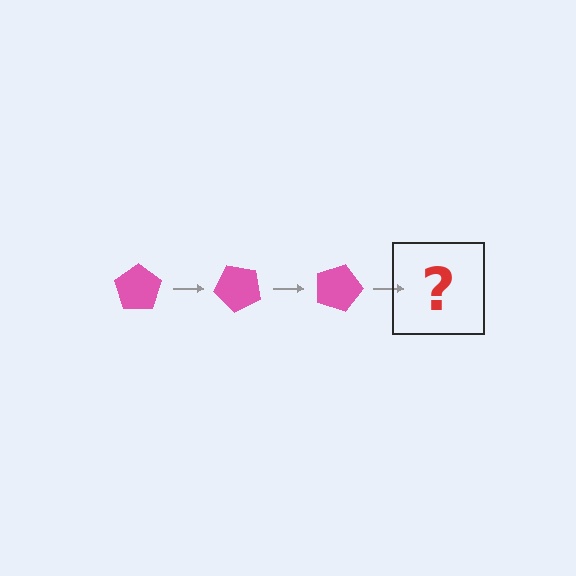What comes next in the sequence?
The next element should be a pink pentagon rotated 135 degrees.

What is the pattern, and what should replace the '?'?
The pattern is that the pentagon rotates 45 degrees each step. The '?' should be a pink pentagon rotated 135 degrees.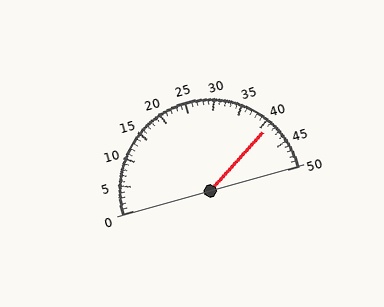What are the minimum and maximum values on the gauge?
The gauge ranges from 0 to 50.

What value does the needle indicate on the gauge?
The needle indicates approximately 41.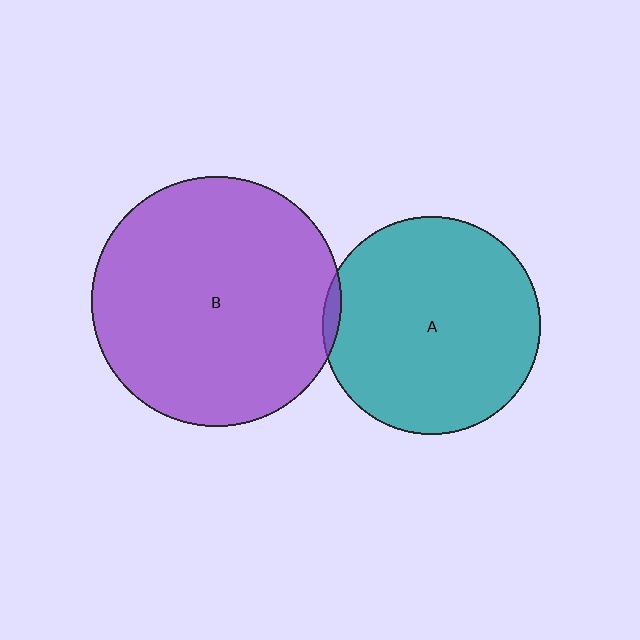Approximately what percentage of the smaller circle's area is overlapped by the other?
Approximately 5%.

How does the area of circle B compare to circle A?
Approximately 1.3 times.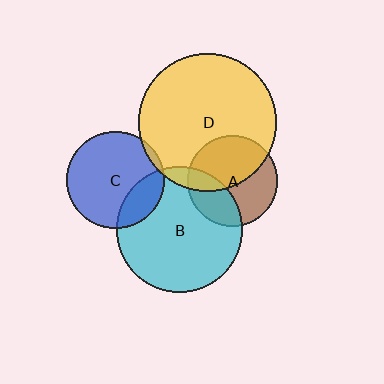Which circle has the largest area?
Circle D (yellow).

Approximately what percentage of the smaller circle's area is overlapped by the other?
Approximately 50%.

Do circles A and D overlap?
Yes.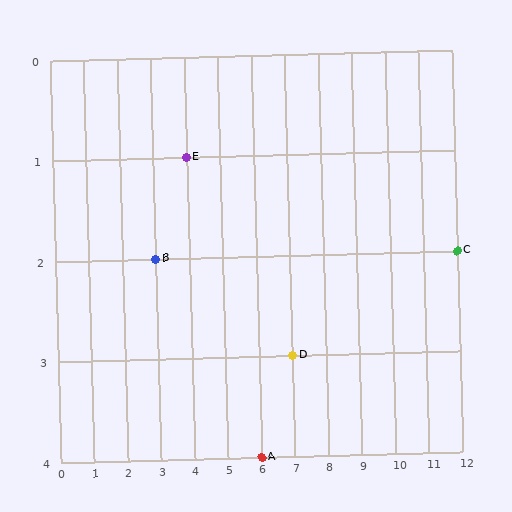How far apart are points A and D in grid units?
Points A and D are 1 column and 1 row apart (about 1.4 grid units diagonally).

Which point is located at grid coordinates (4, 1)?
Point E is at (4, 1).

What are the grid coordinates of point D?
Point D is at grid coordinates (7, 3).